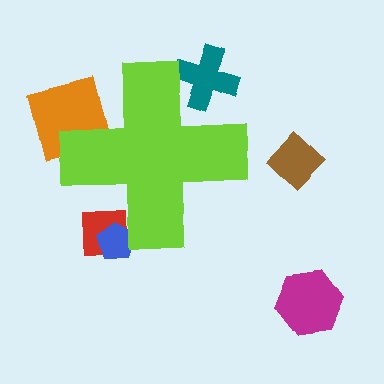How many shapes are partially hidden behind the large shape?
4 shapes are partially hidden.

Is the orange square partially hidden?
Yes, the orange square is partially hidden behind the lime cross.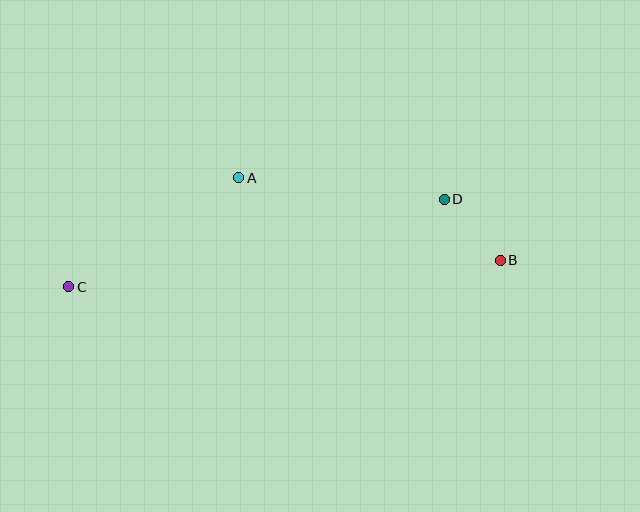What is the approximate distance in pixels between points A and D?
The distance between A and D is approximately 207 pixels.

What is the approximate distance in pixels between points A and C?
The distance between A and C is approximately 202 pixels.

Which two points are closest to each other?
Points B and D are closest to each other.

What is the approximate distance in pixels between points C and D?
The distance between C and D is approximately 386 pixels.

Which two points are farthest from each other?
Points B and C are farthest from each other.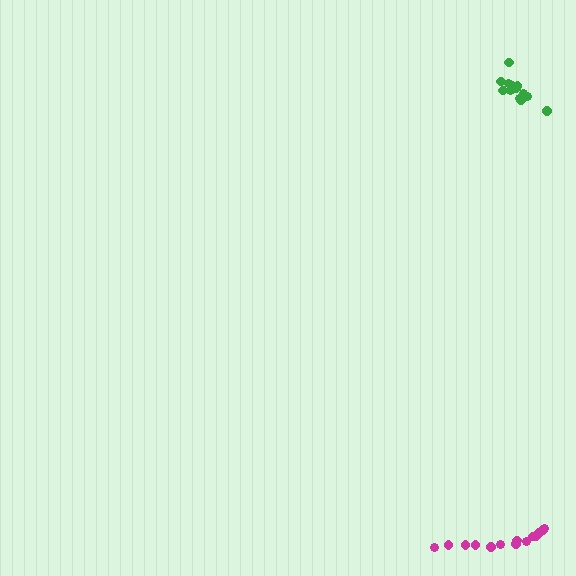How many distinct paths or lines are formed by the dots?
There are 2 distinct paths.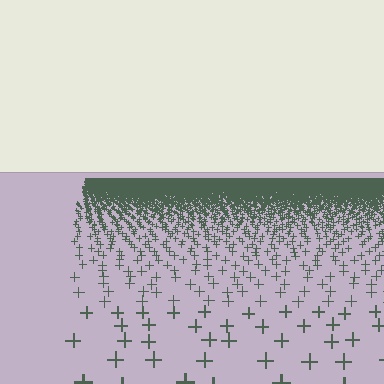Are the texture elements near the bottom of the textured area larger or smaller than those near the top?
Larger. Near the bottom, elements are closer to the viewer and appear at a bigger on-screen size.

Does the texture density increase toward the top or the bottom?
Density increases toward the top.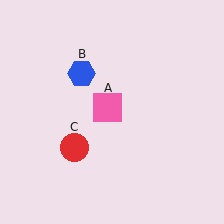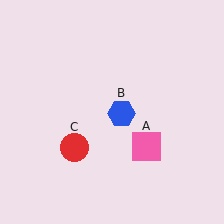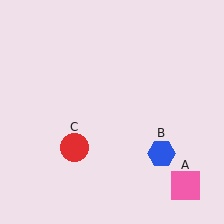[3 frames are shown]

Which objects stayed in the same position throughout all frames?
Red circle (object C) remained stationary.